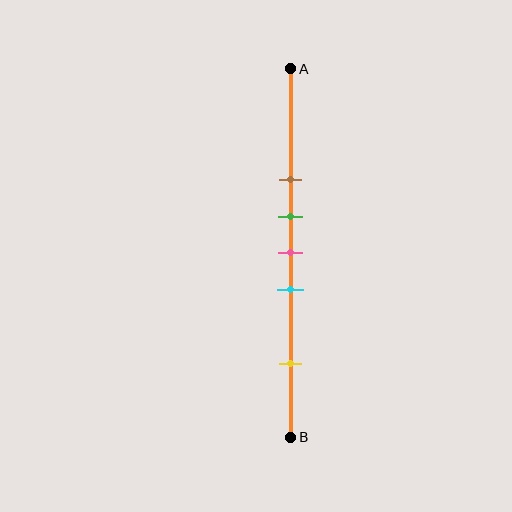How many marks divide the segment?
There are 5 marks dividing the segment.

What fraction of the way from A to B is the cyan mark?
The cyan mark is approximately 60% (0.6) of the way from A to B.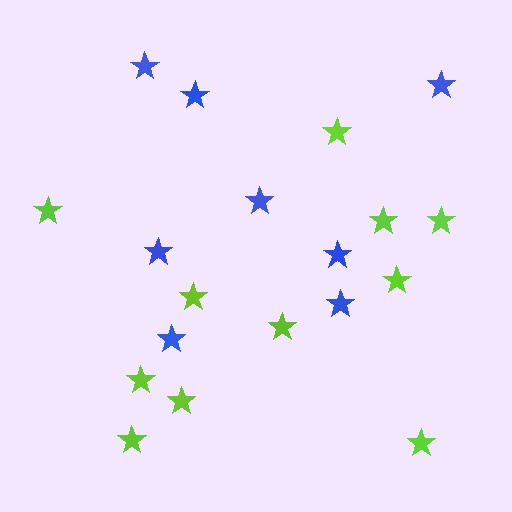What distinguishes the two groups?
There are 2 groups: one group of blue stars (8) and one group of lime stars (11).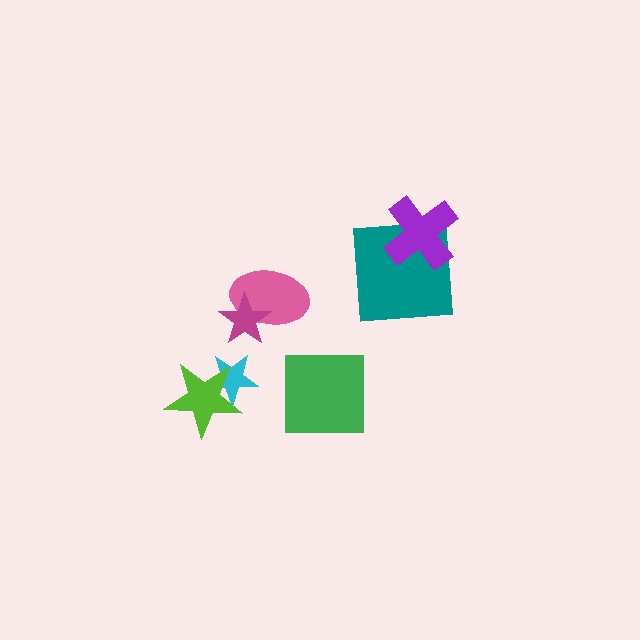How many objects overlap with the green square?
0 objects overlap with the green square.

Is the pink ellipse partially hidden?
Yes, it is partially covered by another shape.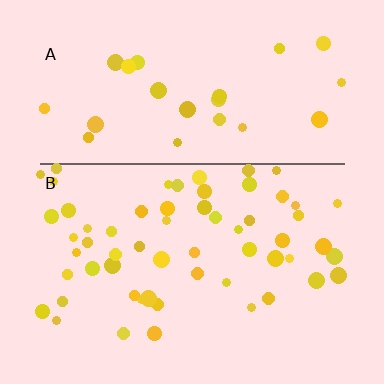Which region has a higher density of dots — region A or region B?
B (the bottom).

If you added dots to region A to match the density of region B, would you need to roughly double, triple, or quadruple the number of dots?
Approximately double.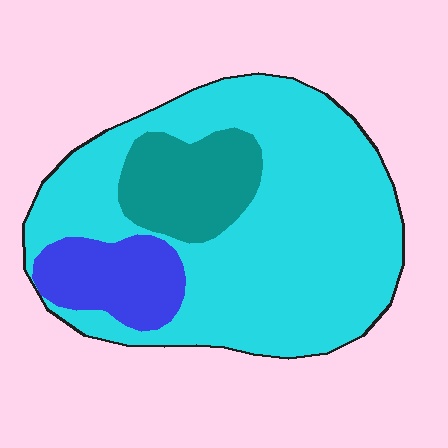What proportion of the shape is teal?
Teal covers roughly 15% of the shape.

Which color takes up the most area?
Cyan, at roughly 70%.